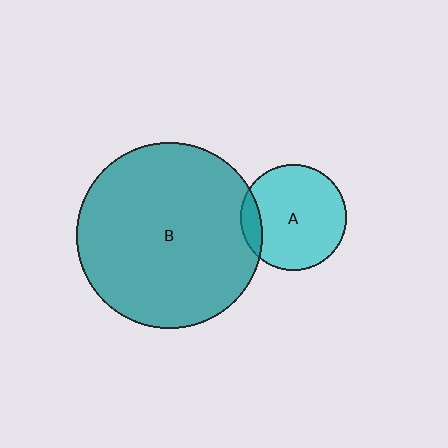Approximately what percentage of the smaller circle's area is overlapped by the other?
Approximately 10%.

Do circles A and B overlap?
Yes.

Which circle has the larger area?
Circle B (teal).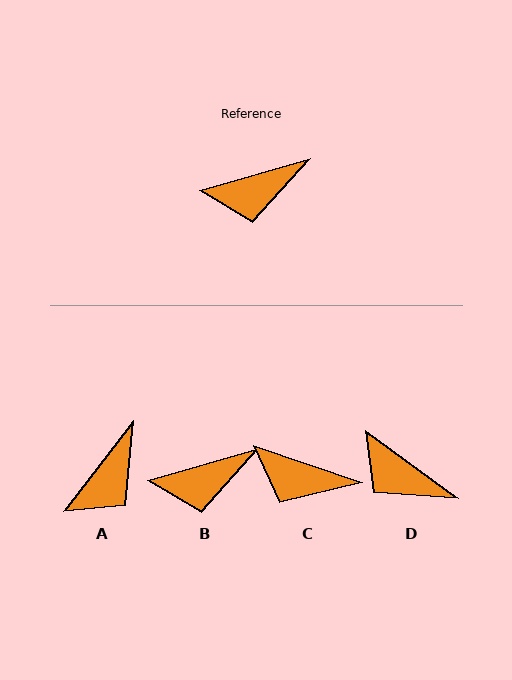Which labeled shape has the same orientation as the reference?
B.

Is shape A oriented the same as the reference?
No, it is off by about 37 degrees.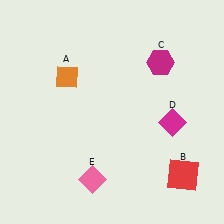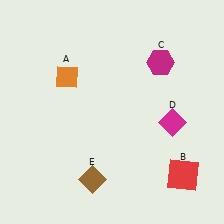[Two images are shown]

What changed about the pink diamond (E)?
In Image 1, E is pink. In Image 2, it changed to brown.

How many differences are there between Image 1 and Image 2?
There is 1 difference between the two images.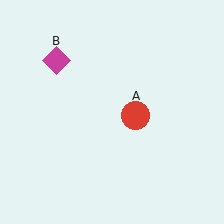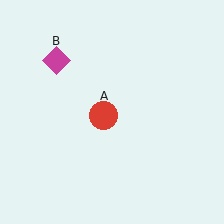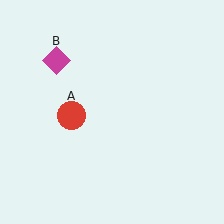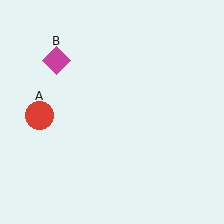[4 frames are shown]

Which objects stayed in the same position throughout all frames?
Magenta diamond (object B) remained stationary.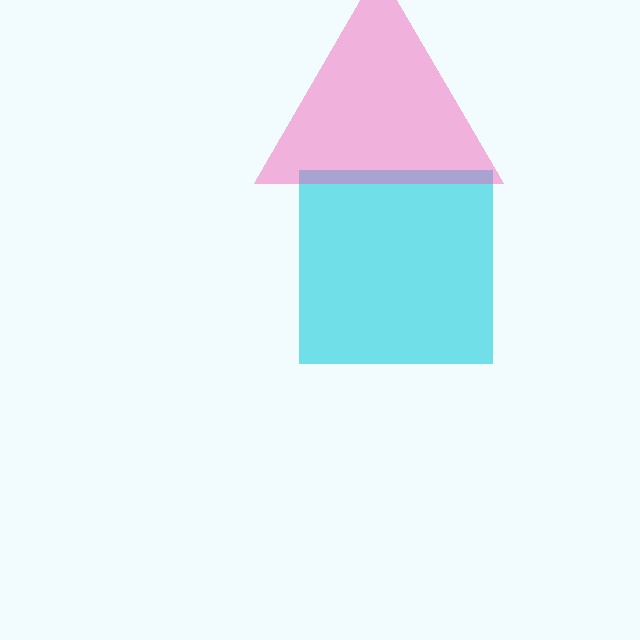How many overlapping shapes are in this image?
There are 2 overlapping shapes in the image.